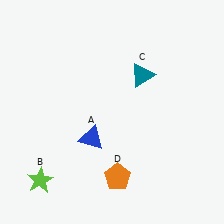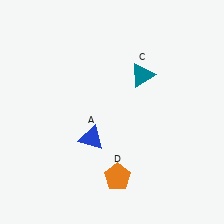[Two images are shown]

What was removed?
The lime star (B) was removed in Image 2.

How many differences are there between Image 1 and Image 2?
There is 1 difference between the two images.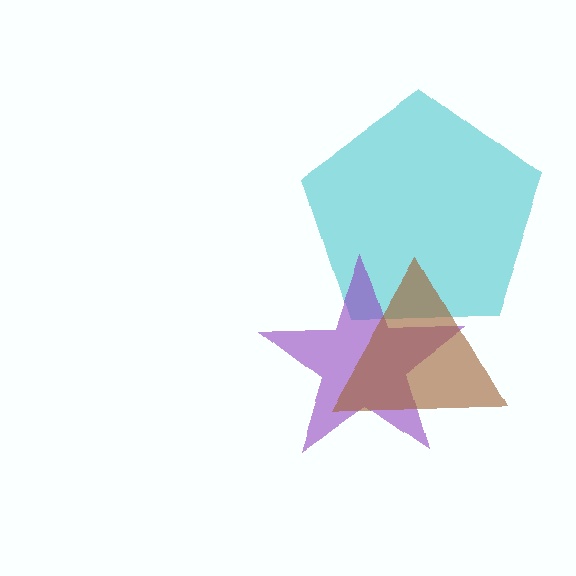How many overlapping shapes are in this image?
There are 3 overlapping shapes in the image.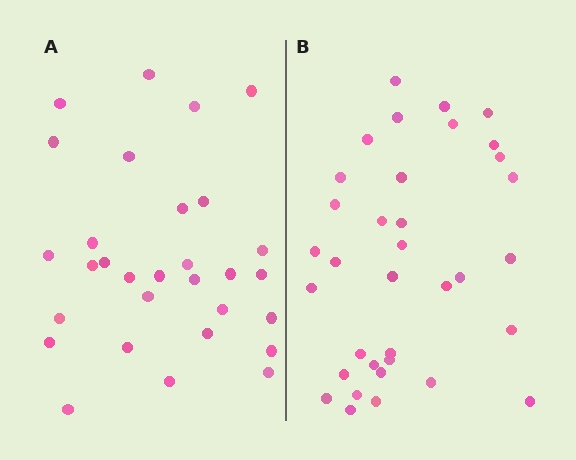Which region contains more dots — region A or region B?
Region B (the right region) has more dots.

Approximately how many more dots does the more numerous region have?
Region B has about 5 more dots than region A.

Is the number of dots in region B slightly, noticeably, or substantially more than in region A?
Region B has only slightly more — the two regions are fairly close. The ratio is roughly 1.2 to 1.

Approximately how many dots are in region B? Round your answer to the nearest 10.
About 40 dots. (The exact count is 35, which rounds to 40.)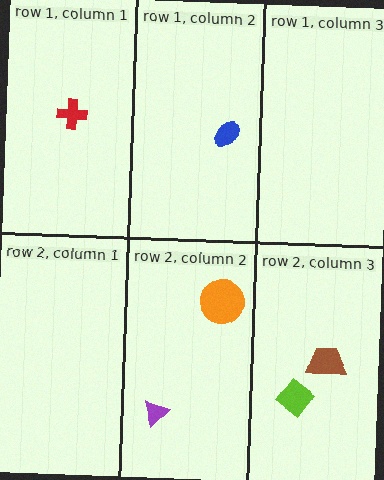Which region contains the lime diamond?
The row 2, column 3 region.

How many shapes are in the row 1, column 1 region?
1.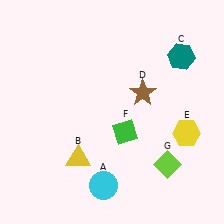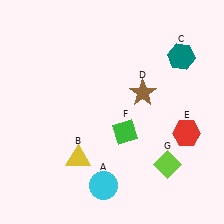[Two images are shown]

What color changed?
The hexagon (E) changed from yellow in Image 1 to red in Image 2.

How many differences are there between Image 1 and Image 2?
There is 1 difference between the two images.